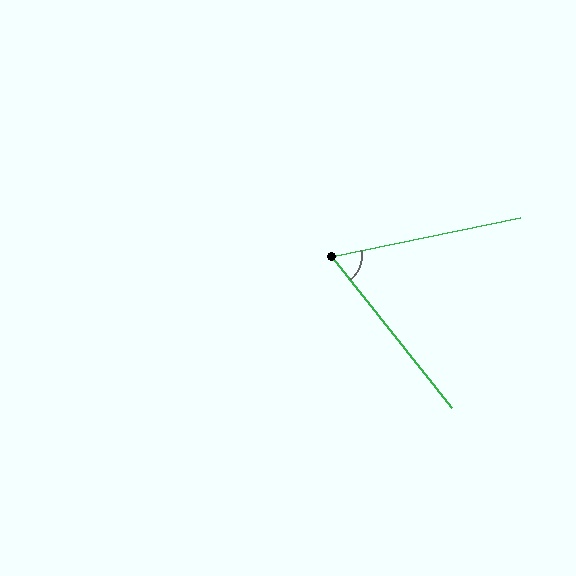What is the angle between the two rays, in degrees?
Approximately 63 degrees.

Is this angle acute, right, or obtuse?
It is acute.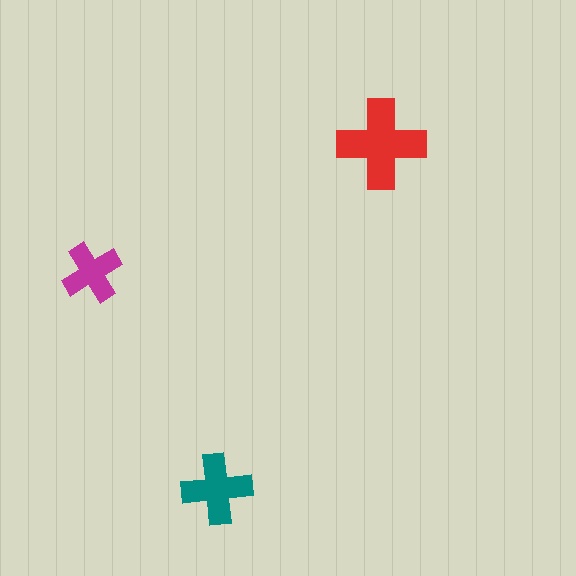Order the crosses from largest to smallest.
the red one, the teal one, the magenta one.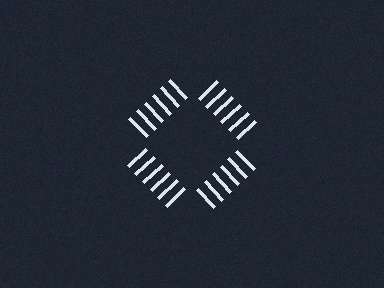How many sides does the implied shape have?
4 sides — the line-ends trace a square.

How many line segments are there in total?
24 — 6 along each of the 4 edges.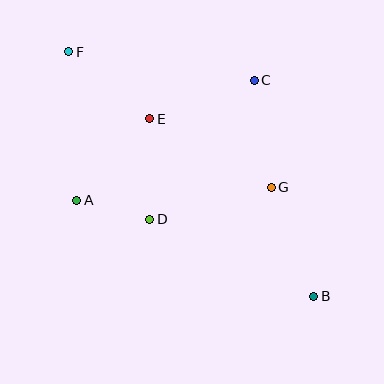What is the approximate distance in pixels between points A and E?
The distance between A and E is approximately 109 pixels.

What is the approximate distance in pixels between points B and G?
The distance between B and G is approximately 117 pixels.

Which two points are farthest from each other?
Points B and F are farthest from each other.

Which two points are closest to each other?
Points A and D are closest to each other.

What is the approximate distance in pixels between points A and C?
The distance between A and C is approximately 214 pixels.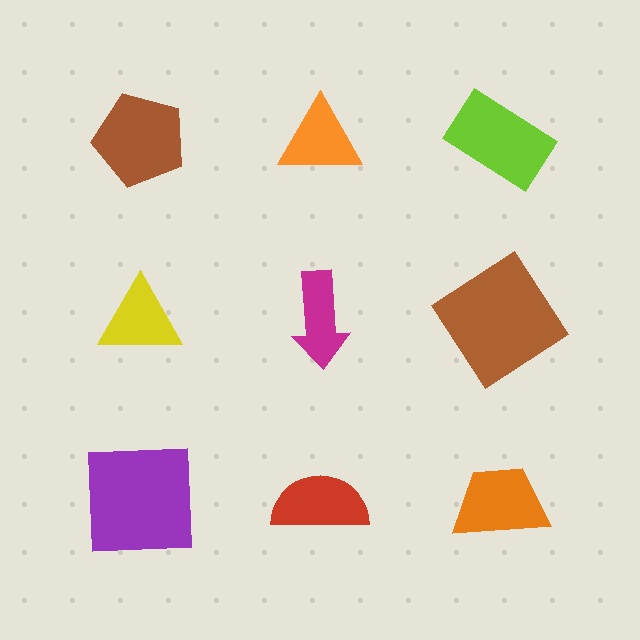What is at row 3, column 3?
An orange trapezoid.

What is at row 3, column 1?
A purple square.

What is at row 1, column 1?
A brown pentagon.